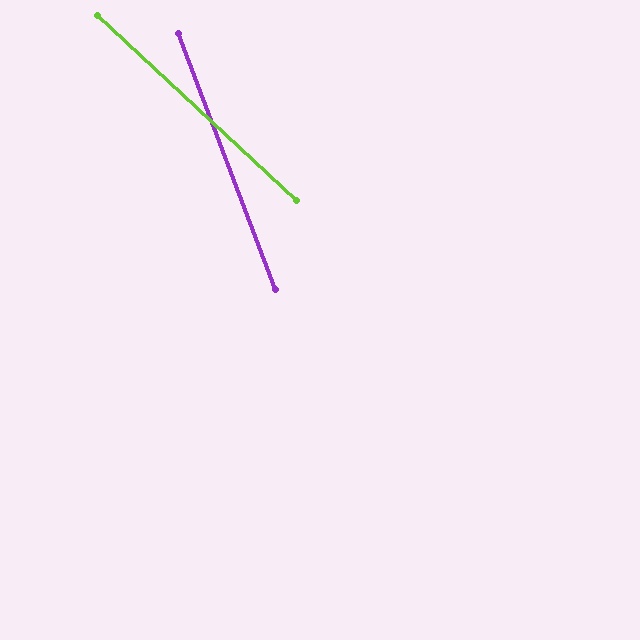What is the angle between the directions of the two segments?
Approximately 26 degrees.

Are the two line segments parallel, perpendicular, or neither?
Neither parallel nor perpendicular — they differ by about 26°.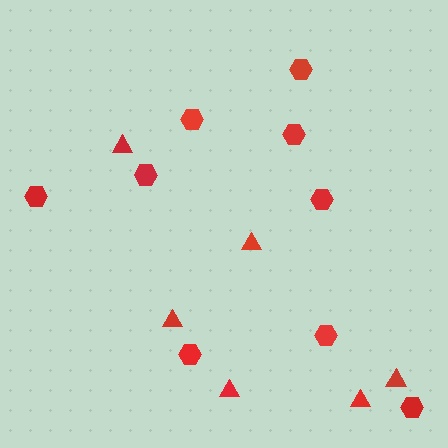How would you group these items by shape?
There are 2 groups: one group of triangles (6) and one group of hexagons (9).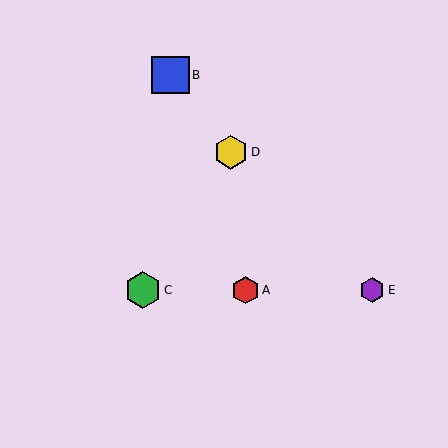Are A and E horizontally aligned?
Yes, both are at y≈290.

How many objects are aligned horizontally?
3 objects (A, C, E) are aligned horizontally.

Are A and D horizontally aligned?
No, A is at y≈290 and D is at y≈152.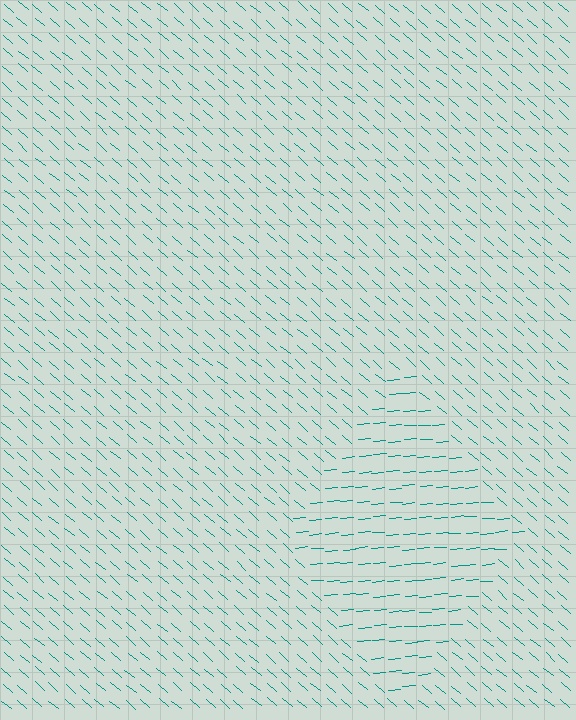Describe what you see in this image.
The image is filled with small teal line segments. A diamond region in the image has lines oriented differently from the surrounding lines, creating a visible texture boundary.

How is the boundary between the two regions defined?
The boundary is defined purely by a change in line orientation (approximately 45 degrees difference). All lines are the same color and thickness.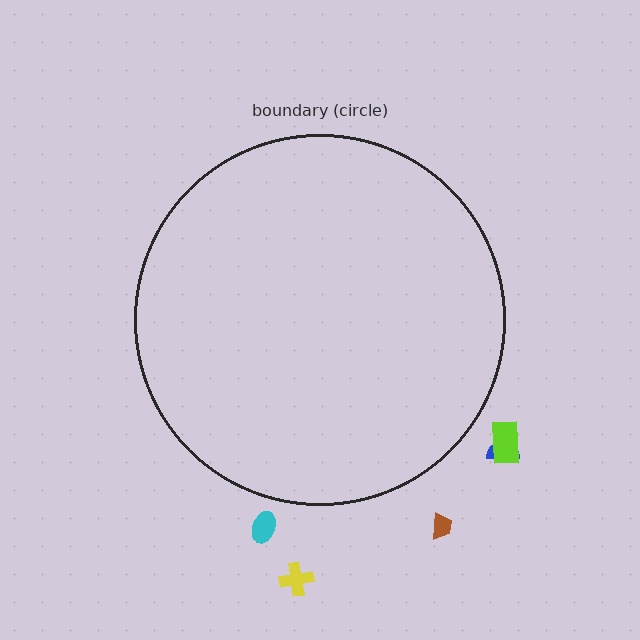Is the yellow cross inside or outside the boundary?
Outside.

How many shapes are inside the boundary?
0 inside, 5 outside.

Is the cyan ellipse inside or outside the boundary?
Outside.